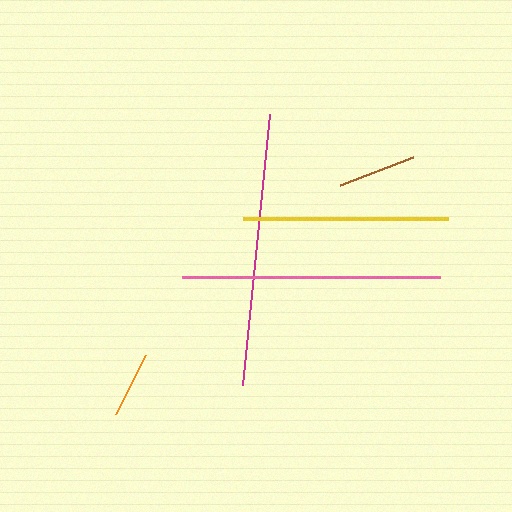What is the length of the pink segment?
The pink segment is approximately 258 pixels long.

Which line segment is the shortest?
The orange line is the shortest at approximately 66 pixels.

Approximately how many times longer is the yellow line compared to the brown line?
The yellow line is approximately 2.6 times the length of the brown line.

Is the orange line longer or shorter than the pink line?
The pink line is longer than the orange line.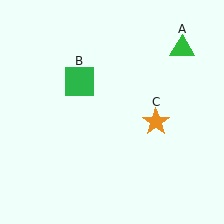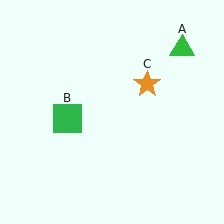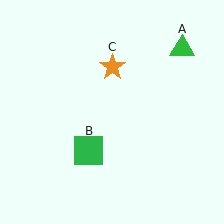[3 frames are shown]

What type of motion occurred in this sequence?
The green square (object B), orange star (object C) rotated counterclockwise around the center of the scene.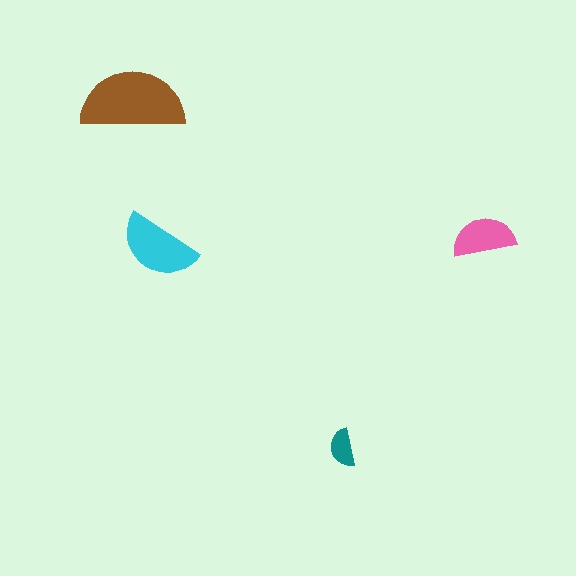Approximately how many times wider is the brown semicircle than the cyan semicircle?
About 1.5 times wider.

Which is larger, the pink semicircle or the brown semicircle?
The brown one.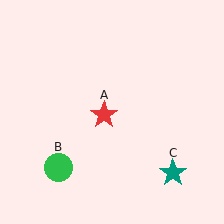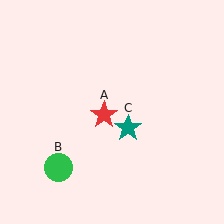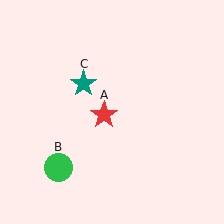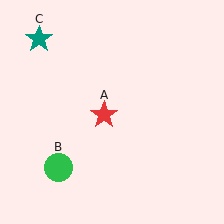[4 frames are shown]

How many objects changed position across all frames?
1 object changed position: teal star (object C).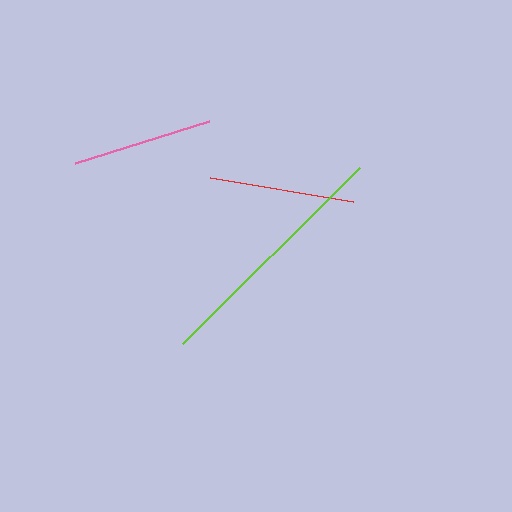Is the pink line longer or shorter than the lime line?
The lime line is longer than the pink line.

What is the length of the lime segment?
The lime segment is approximately 249 pixels long.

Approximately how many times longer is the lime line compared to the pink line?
The lime line is approximately 1.8 times the length of the pink line.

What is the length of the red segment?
The red segment is approximately 145 pixels long.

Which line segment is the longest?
The lime line is the longest at approximately 249 pixels.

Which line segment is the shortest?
The pink line is the shortest at approximately 140 pixels.